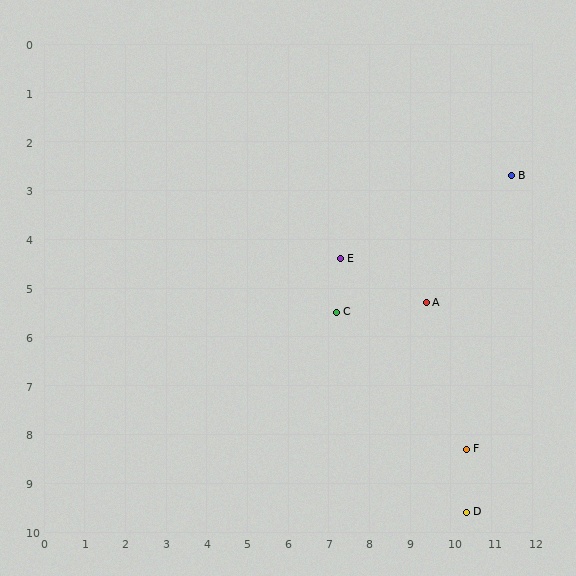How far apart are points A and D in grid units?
Points A and D are about 4.4 grid units apart.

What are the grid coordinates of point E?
Point E is at approximately (7.3, 4.4).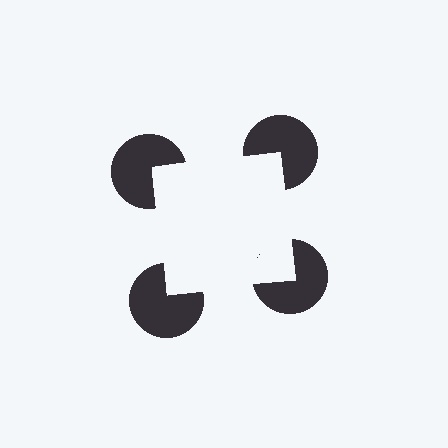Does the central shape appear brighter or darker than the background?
It typically appears slightly brighter than the background, even though no actual brightness change is drawn.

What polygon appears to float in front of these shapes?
An illusory square — its edges are inferred from the aligned wedge cuts in the pac-man discs, not physically drawn.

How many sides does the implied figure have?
4 sides.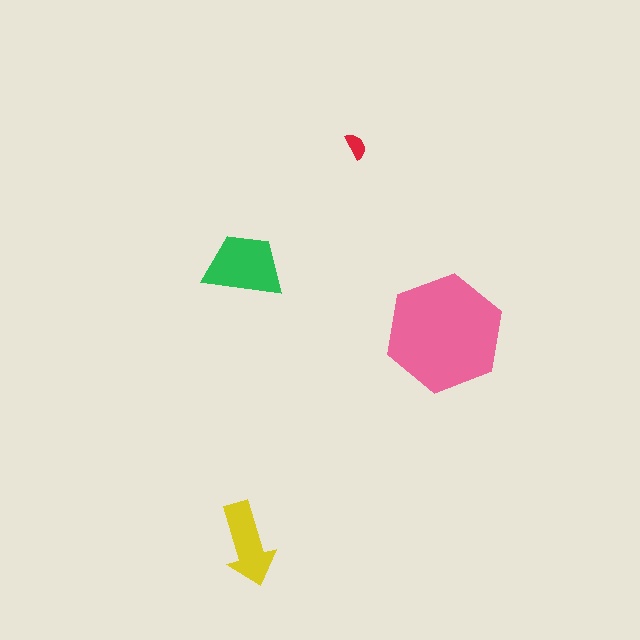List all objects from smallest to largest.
The red semicircle, the yellow arrow, the green trapezoid, the pink hexagon.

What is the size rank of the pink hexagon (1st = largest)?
1st.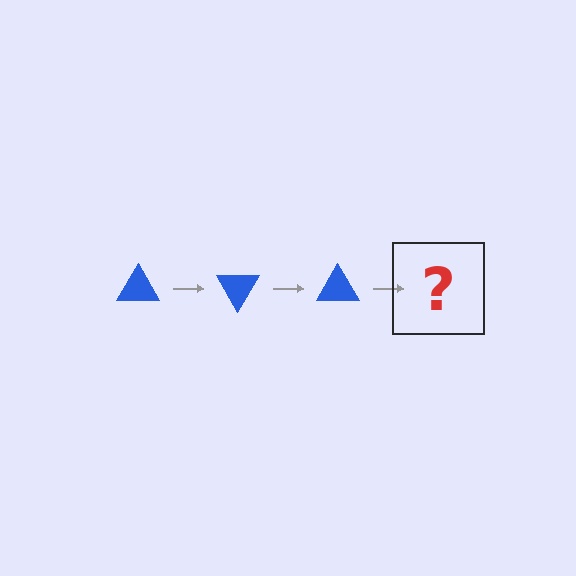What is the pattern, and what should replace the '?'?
The pattern is that the triangle rotates 60 degrees each step. The '?' should be a blue triangle rotated 180 degrees.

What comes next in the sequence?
The next element should be a blue triangle rotated 180 degrees.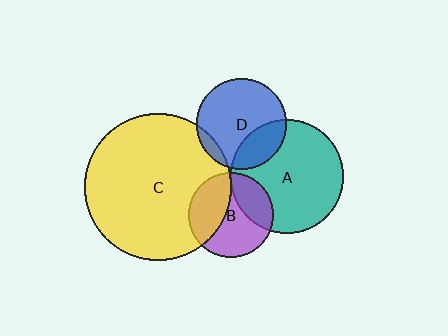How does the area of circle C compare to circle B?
Approximately 3.0 times.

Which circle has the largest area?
Circle C (yellow).